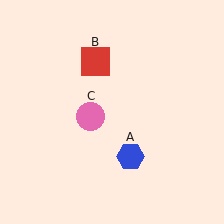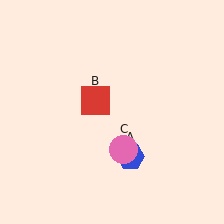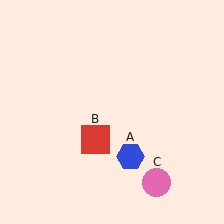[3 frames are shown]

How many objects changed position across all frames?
2 objects changed position: red square (object B), pink circle (object C).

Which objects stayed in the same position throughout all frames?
Blue hexagon (object A) remained stationary.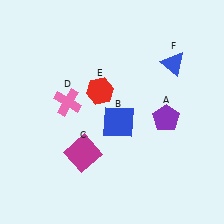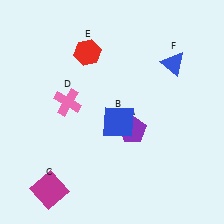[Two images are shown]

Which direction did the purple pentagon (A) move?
The purple pentagon (A) moved left.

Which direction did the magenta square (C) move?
The magenta square (C) moved down.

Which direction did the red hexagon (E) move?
The red hexagon (E) moved up.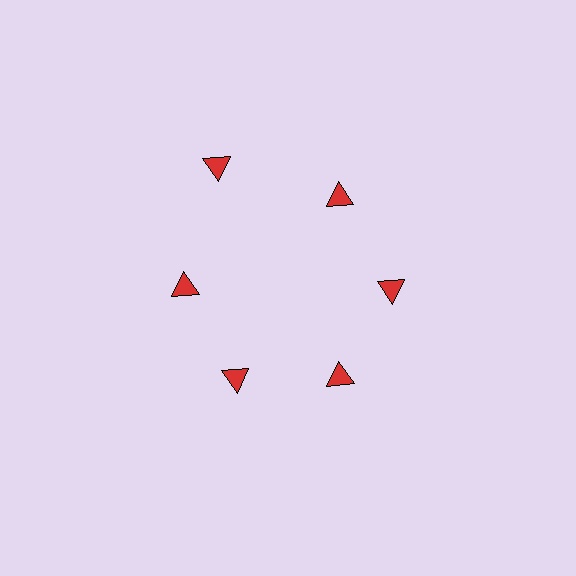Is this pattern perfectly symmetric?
No. The 6 red triangles are arranged in a ring, but one element near the 11 o'clock position is pushed outward from the center, breaking the 6-fold rotational symmetry.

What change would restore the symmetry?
The symmetry would be restored by moving it inward, back onto the ring so that all 6 triangles sit at equal angles and equal distance from the center.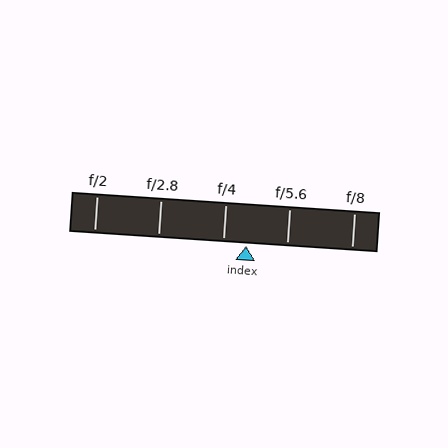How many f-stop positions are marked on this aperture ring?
There are 5 f-stop positions marked.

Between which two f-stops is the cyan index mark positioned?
The index mark is between f/4 and f/5.6.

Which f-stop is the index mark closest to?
The index mark is closest to f/4.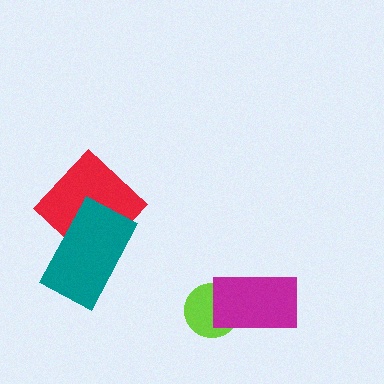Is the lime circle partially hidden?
Yes, it is partially covered by another shape.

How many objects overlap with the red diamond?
1 object overlaps with the red diamond.